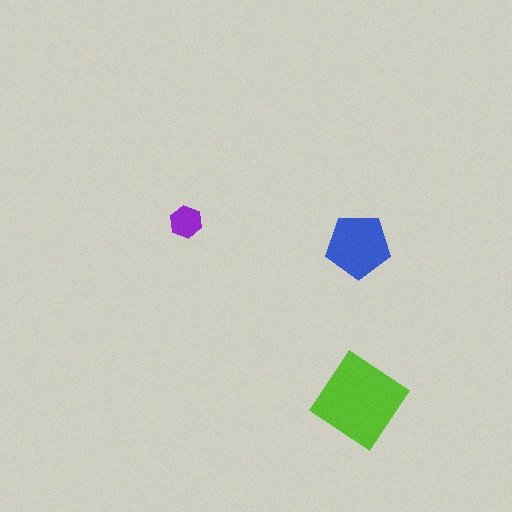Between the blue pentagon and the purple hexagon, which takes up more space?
The blue pentagon.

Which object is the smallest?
The purple hexagon.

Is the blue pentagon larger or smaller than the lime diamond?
Smaller.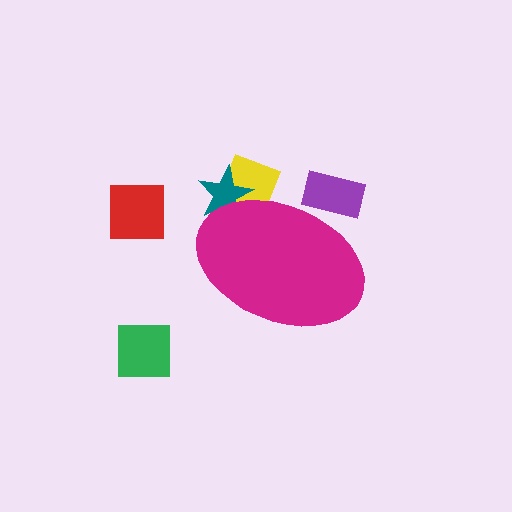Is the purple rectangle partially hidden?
Yes, the purple rectangle is partially hidden behind the magenta ellipse.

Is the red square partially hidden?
No, the red square is fully visible.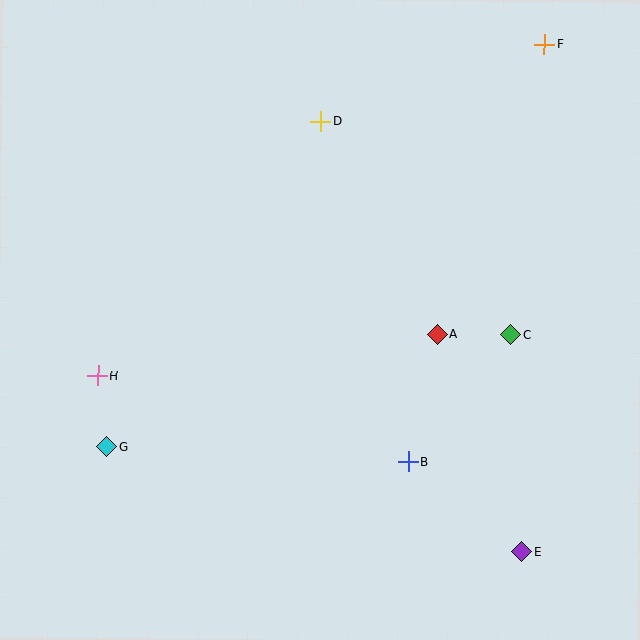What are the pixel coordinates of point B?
Point B is at (408, 461).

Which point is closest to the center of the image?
Point A at (437, 334) is closest to the center.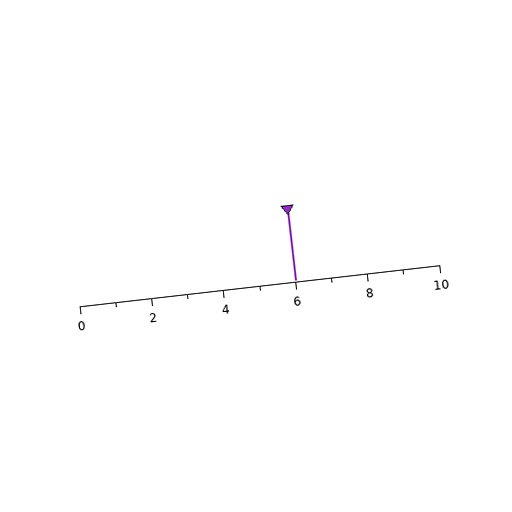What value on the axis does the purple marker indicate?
The marker indicates approximately 6.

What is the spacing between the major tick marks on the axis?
The major ticks are spaced 2 apart.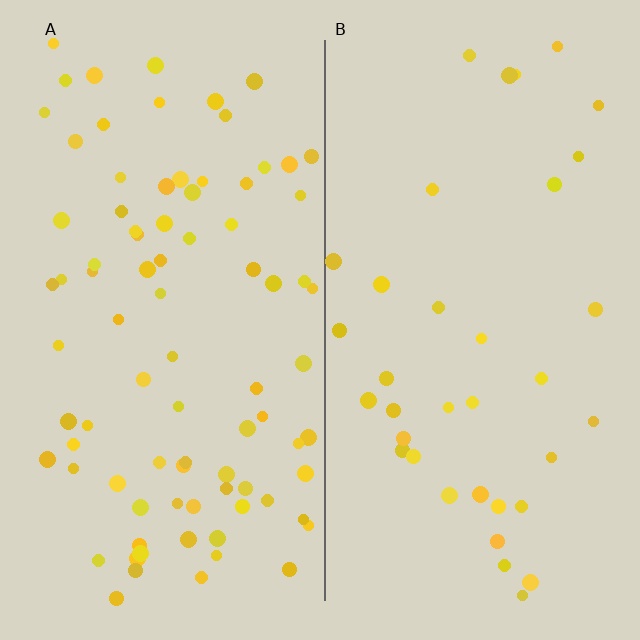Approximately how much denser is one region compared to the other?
Approximately 2.4× — region A over region B.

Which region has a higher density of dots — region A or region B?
A (the left).